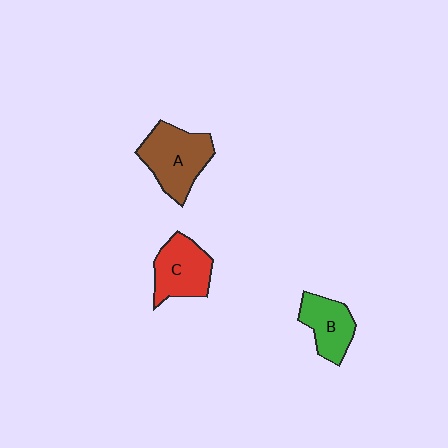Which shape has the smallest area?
Shape B (green).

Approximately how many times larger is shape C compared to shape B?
Approximately 1.2 times.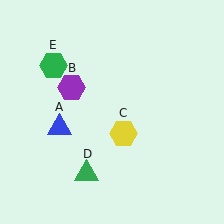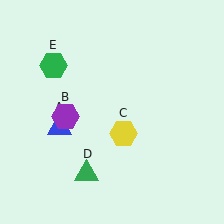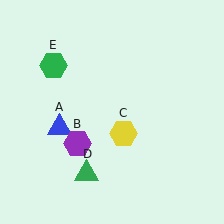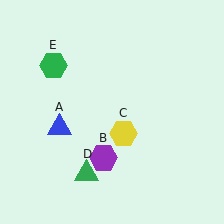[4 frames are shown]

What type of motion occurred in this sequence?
The purple hexagon (object B) rotated counterclockwise around the center of the scene.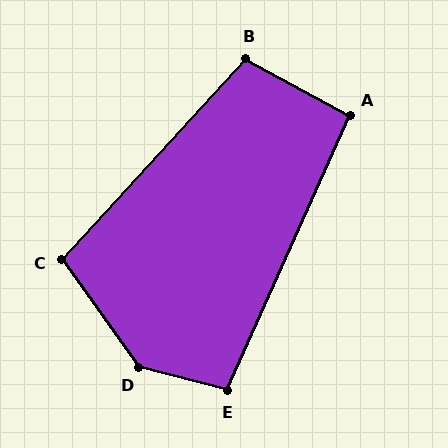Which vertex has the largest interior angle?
D, at approximately 141 degrees.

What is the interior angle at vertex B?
Approximately 104 degrees (obtuse).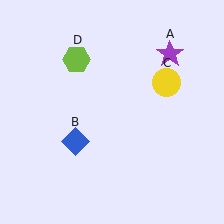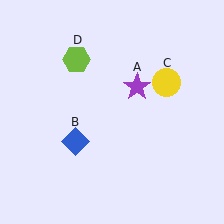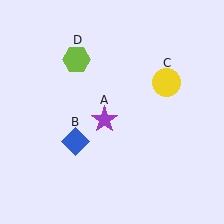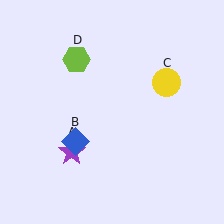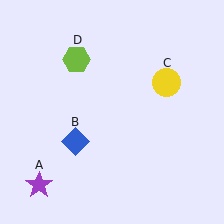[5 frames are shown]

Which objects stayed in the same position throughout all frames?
Blue diamond (object B) and yellow circle (object C) and lime hexagon (object D) remained stationary.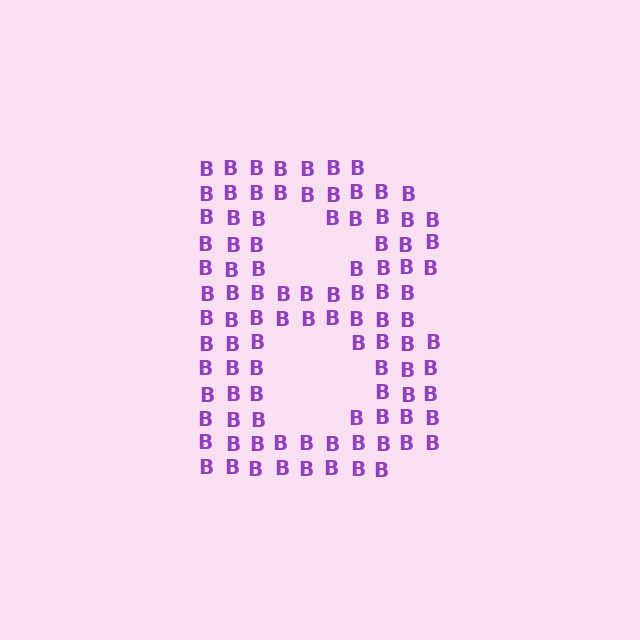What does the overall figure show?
The overall figure shows the letter B.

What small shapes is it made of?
It is made of small letter B's.